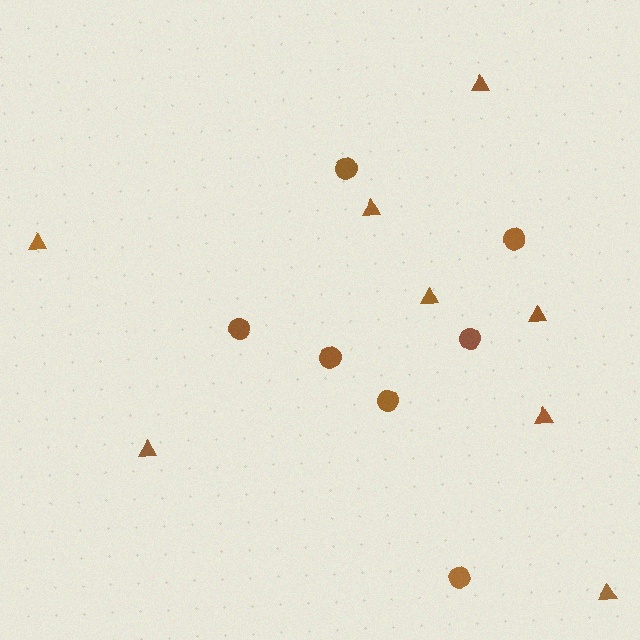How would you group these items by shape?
There are 2 groups: one group of circles (7) and one group of triangles (8).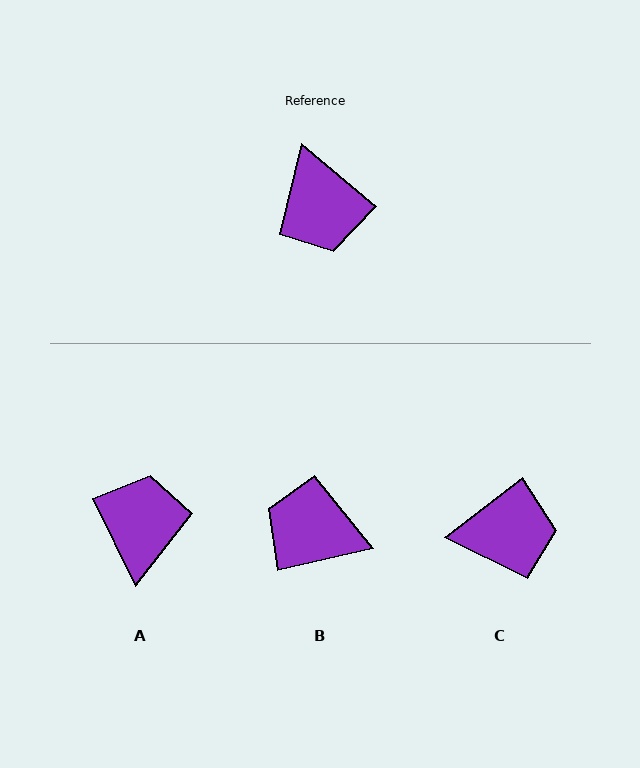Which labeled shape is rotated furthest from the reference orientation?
A, about 156 degrees away.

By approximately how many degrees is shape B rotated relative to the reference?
Approximately 127 degrees clockwise.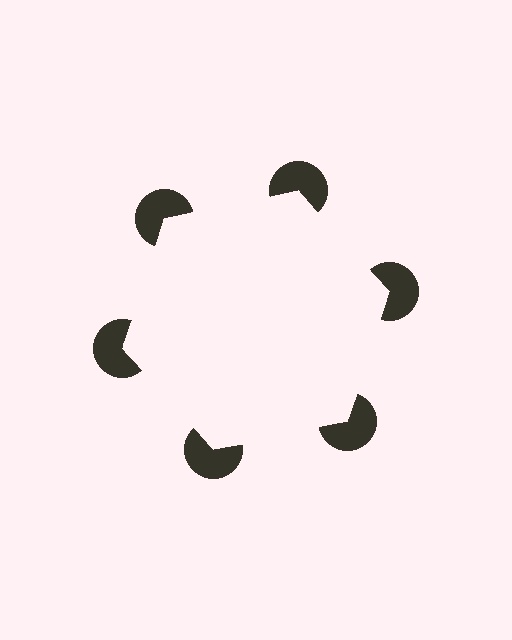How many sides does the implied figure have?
6 sides.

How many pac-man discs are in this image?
There are 6 — one at each vertex of the illusory hexagon.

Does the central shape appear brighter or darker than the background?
It typically appears slightly brighter than the background, even though no actual brightness change is drawn.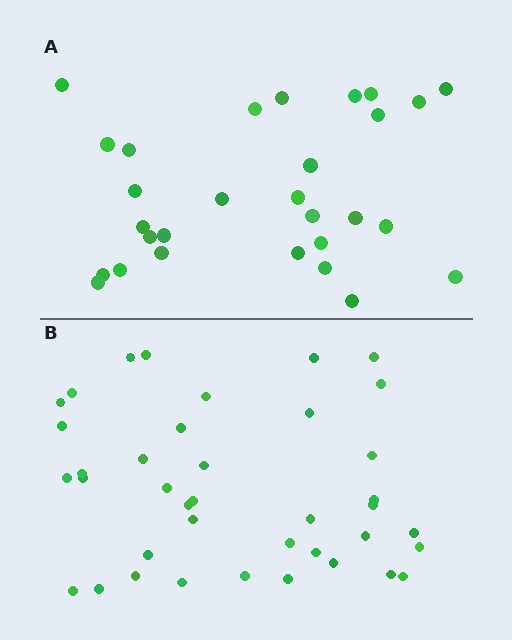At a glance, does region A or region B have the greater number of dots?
Region B (the bottom region) has more dots.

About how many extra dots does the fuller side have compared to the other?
Region B has roughly 10 or so more dots than region A.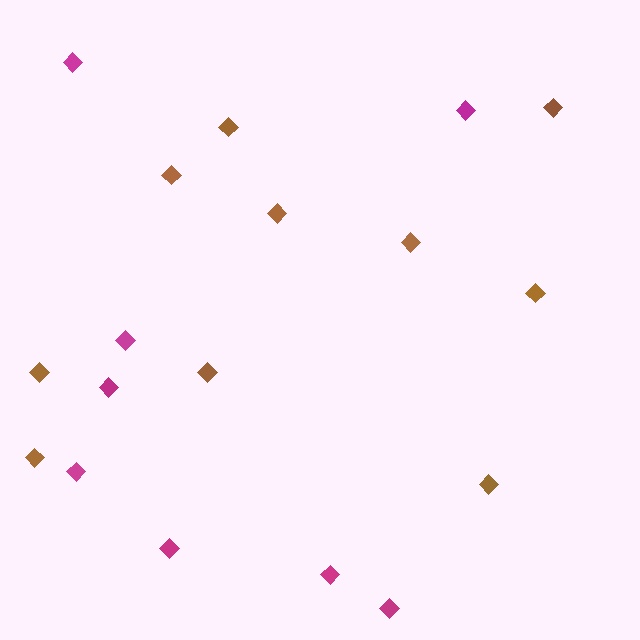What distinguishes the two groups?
There are 2 groups: one group of brown diamonds (10) and one group of magenta diamonds (8).